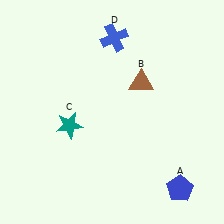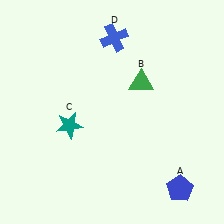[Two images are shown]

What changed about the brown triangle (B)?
In Image 1, B is brown. In Image 2, it changed to green.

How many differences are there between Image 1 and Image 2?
There is 1 difference between the two images.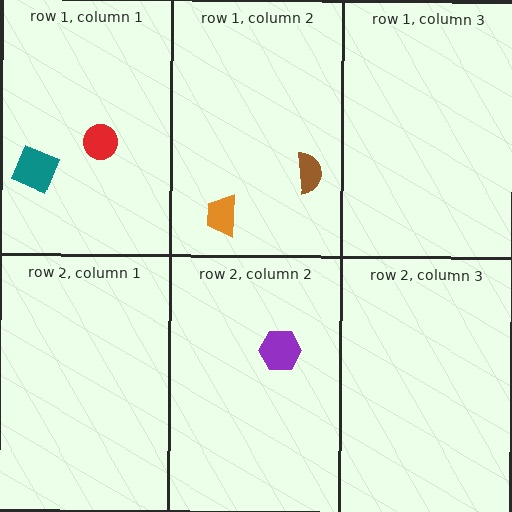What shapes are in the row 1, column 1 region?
The teal diamond, the red circle.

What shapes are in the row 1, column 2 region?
The orange trapezoid, the brown semicircle.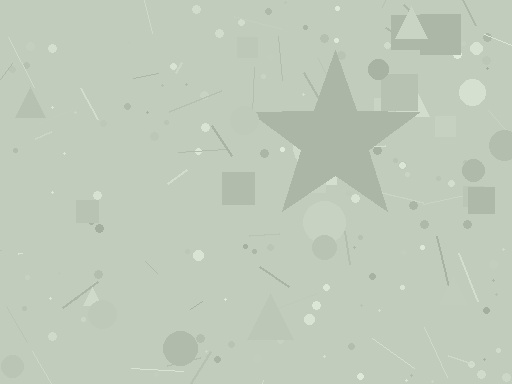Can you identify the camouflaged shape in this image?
The camouflaged shape is a star.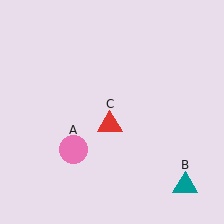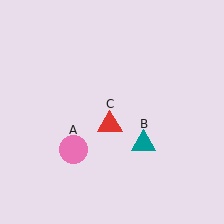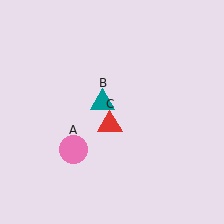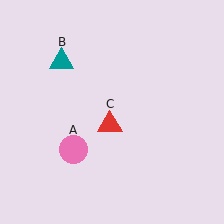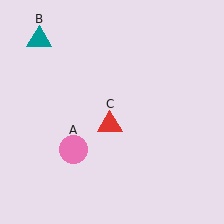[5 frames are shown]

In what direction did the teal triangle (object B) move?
The teal triangle (object B) moved up and to the left.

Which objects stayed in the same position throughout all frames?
Pink circle (object A) and red triangle (object C) remained stationary.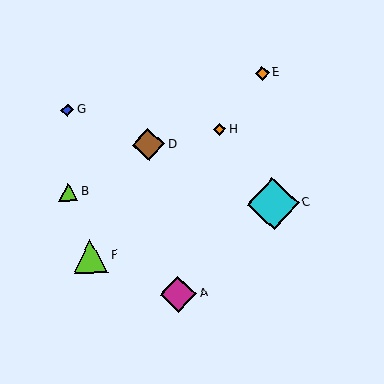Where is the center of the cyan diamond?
The center of the cyan diamond is at (273, 204).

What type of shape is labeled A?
Shape A is a magenta diamond.